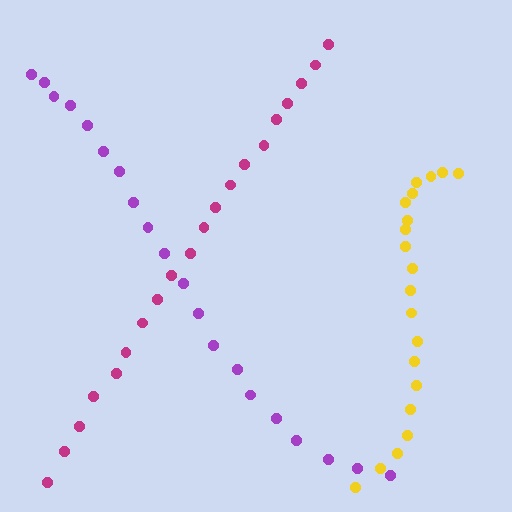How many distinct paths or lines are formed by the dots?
There are 3 distinct paths.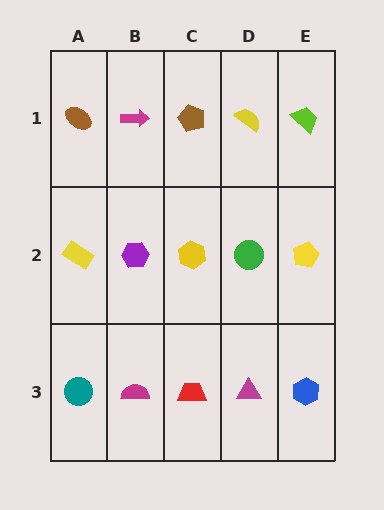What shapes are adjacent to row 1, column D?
A green circle (row 2, column D), a brown pentagon (row 1, column C), a lime trapezoid (row 1, column E).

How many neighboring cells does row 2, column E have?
3.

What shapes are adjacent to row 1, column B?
A purple hexagon (row 2, column B), a brown ellipse (row 1, column A), a brown pentagon (row 1, column C).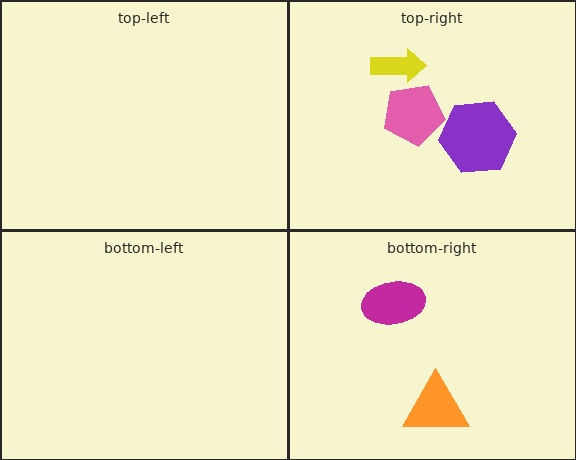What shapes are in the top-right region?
The purple hexagon, the yellow arrow, the pink pentagon.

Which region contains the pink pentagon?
The top-right region.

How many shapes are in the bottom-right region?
2.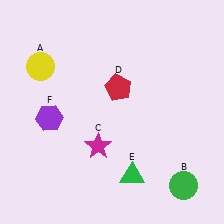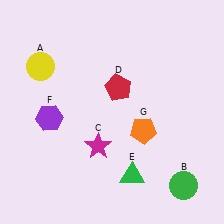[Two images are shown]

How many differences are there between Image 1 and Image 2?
There is 1 difference between the two images.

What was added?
An orange pentagon (G) was added in Image 2.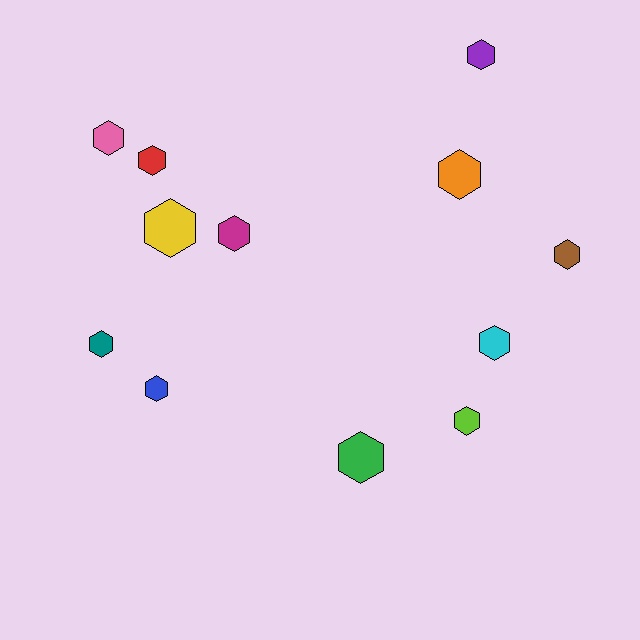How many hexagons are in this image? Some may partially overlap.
There are 12 hexagons.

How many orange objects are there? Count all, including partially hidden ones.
There is 1 orange object.